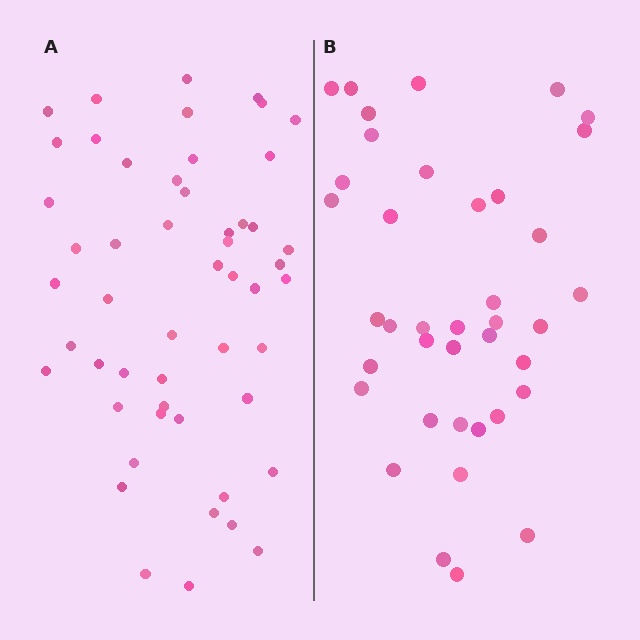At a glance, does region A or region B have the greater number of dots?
Region A (the left region) has more dots.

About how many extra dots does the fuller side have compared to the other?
Region A has approximately 15 more dots than region B.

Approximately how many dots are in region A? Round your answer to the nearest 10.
About 50 dots. (The exact count is 52, which rounds to 50.)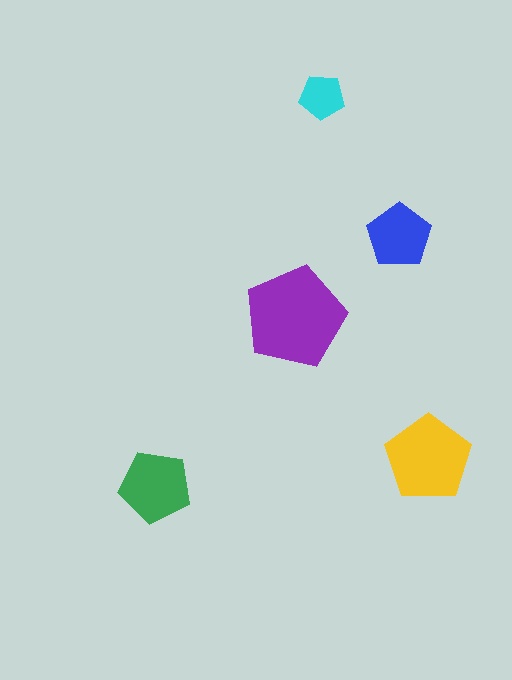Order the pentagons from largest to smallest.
the purple one, the yellow one, the green one, the blue one, the cyan one.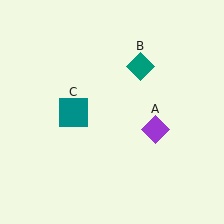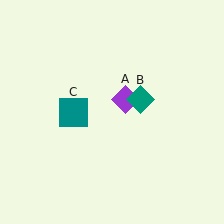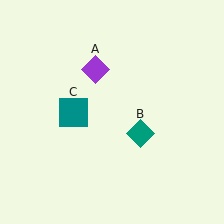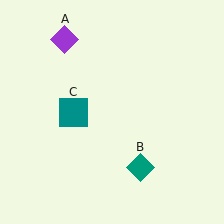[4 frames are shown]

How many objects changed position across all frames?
2 objects changed position: purple diamond (object A), teal diamond (object B).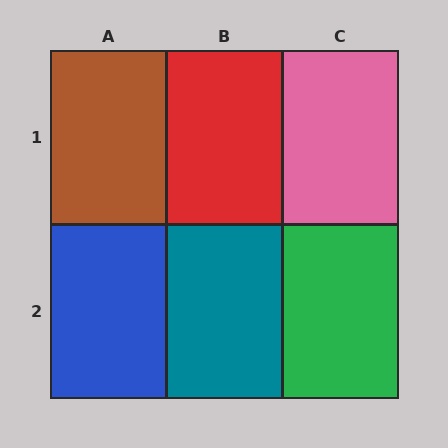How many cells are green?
1 cell is green.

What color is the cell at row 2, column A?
Blue.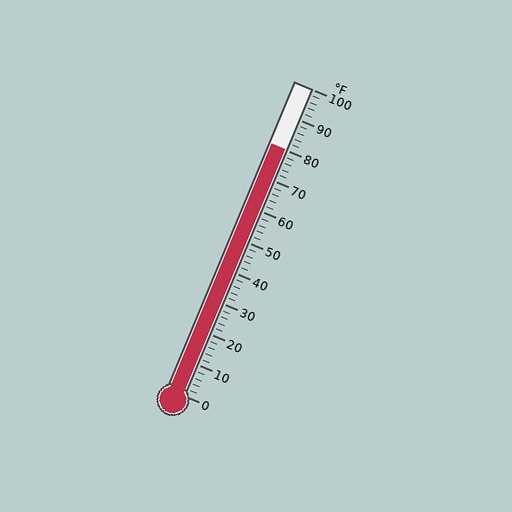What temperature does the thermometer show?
The thermometer shows approximately 80°F.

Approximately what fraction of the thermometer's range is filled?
The thermometer is filled to approximately 80% of its range.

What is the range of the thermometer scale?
The thermometer scale ranges from 0°F to 100°F.